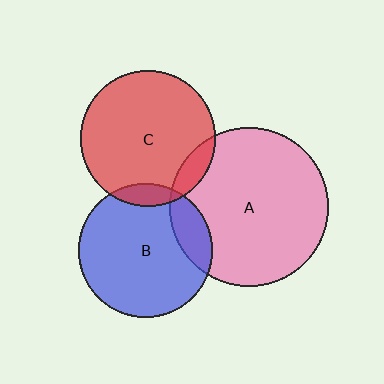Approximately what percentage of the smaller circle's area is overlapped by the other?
Approximately 10%.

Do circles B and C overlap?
Yes.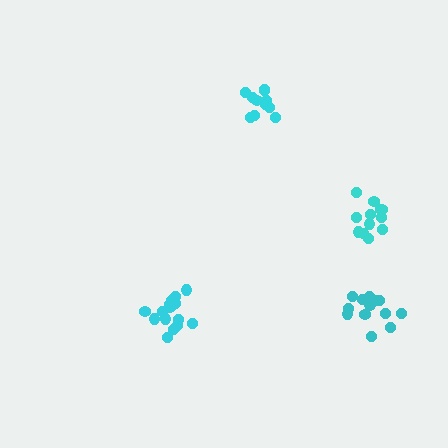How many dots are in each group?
Group 1: 16 dots, Group 2: 12 dots, Group 3: 11 dots, Group 4: 13 dots (52 total).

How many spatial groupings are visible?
There are 4 spatial groupings.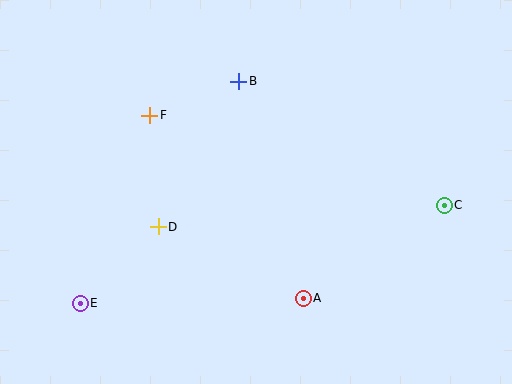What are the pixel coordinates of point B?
Point B is at (239, 81).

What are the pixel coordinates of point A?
Point A is at (303, 298).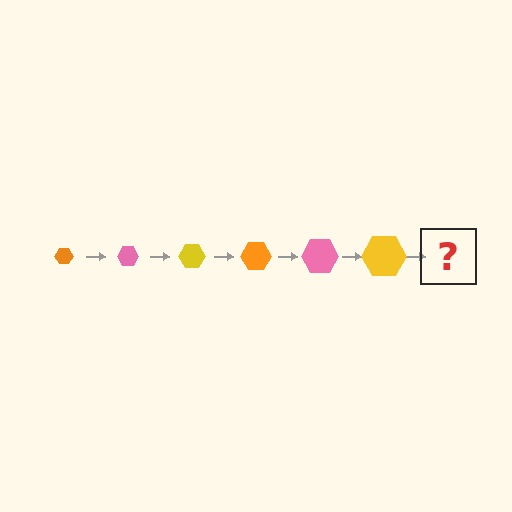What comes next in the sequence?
The next element should be an orange hexagon, larger than the previous one.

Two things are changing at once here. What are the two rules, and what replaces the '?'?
The two rules are that the hexagon grows larger each step and the color cycles through orange, pink, and yellow. The '?' should be an orange hexagon, larger than the previous one.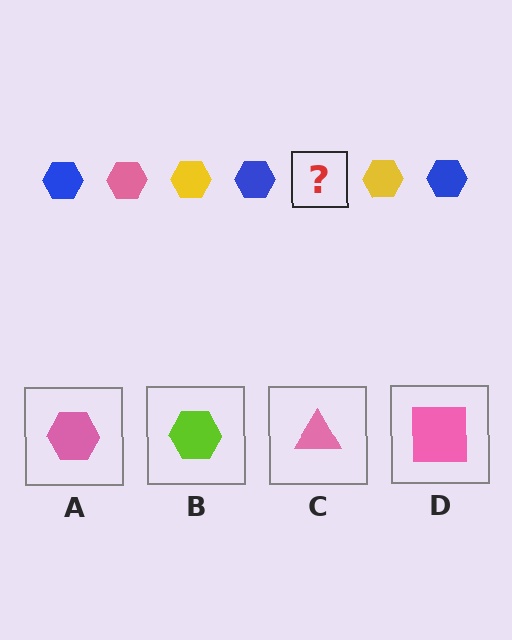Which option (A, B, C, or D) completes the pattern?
A.